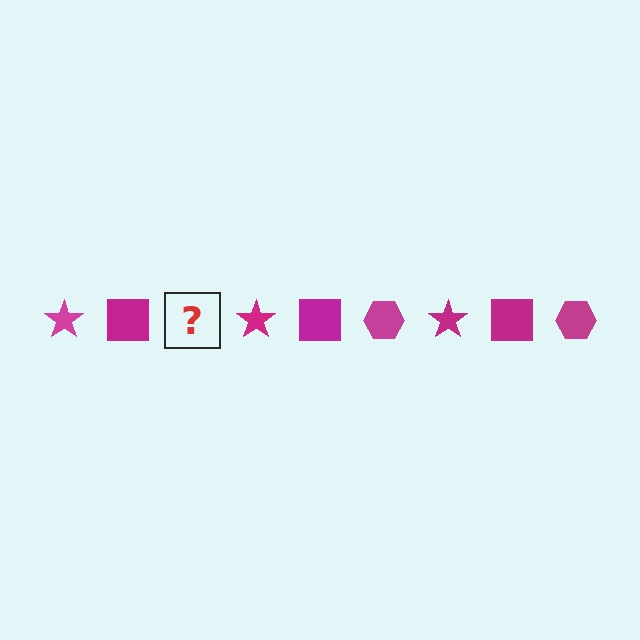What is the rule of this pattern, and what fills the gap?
The rule is that the pattern cycles through star, square, hexagon shapes in magenta. The gap should be filled with a magenta hexagon.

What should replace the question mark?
The question mark should be replaced with a magenta hexagon.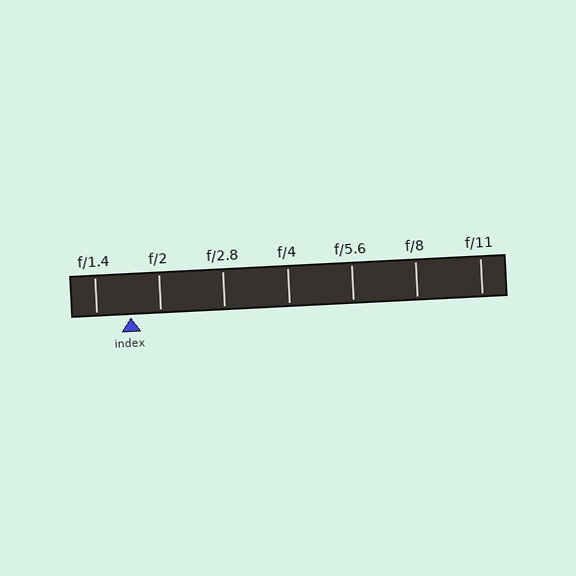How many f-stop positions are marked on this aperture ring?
There are 7 f-stop positions marked.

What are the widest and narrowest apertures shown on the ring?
The widest aperture shown is f/1.4 and the narrowest is f/11.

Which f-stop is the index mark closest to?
The index mark is closest to f/2.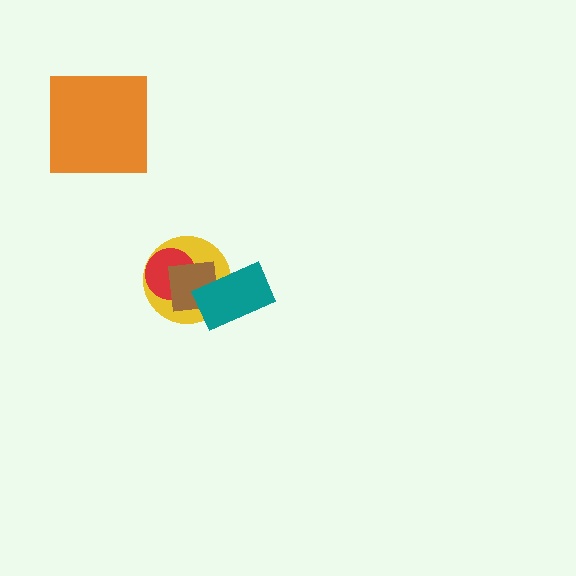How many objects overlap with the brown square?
3 objects overlap with the brown square.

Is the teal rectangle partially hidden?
No, no other shape covers it.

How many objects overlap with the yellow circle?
3 objects overlap with the yellow circle.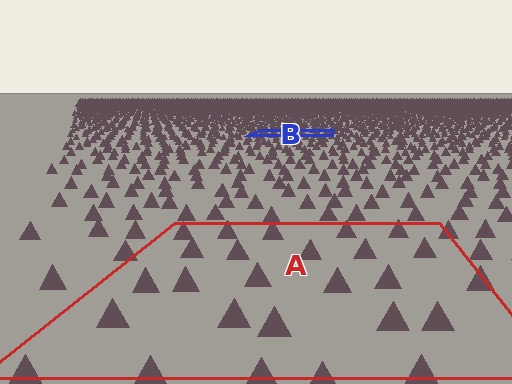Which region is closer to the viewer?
Region A is closer. The texture elements there are larger and more spread out.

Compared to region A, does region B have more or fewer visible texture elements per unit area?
Region B has more texture elements per unit area — they are packed more densely because it is farther away.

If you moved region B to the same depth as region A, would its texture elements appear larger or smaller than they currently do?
They would appear larger. At a closer depth, the same texture elements are projected at a bigger on-screen size.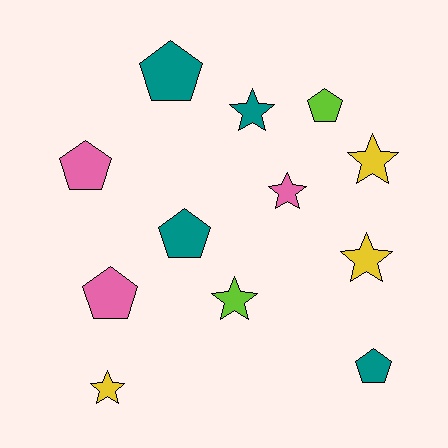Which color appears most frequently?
Teal, with 4 objects.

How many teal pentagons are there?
There are 3 teal pentagons.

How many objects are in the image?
There are 12 objects.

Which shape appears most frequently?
Pentagon, with 6 objects.